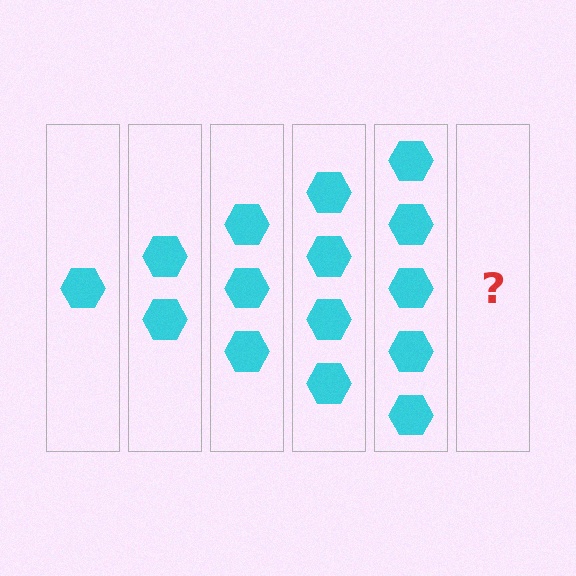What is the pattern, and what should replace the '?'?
The pattern is that each step adds one more hexagon. The '?' should be 6 hexagons.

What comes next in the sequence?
The next element should be 6 hexagons.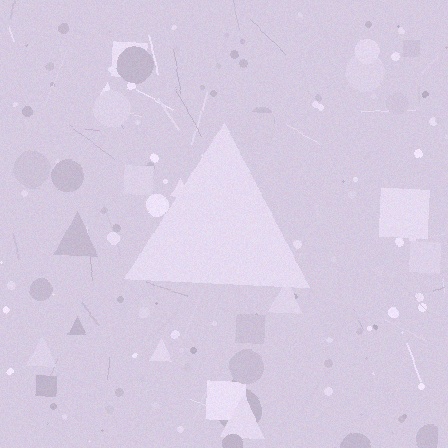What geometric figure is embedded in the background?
A triangle is embedded in the background.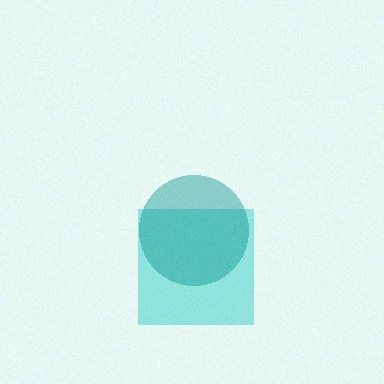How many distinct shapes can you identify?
There are 2 distinct shapes: a cyan square, a teal circle.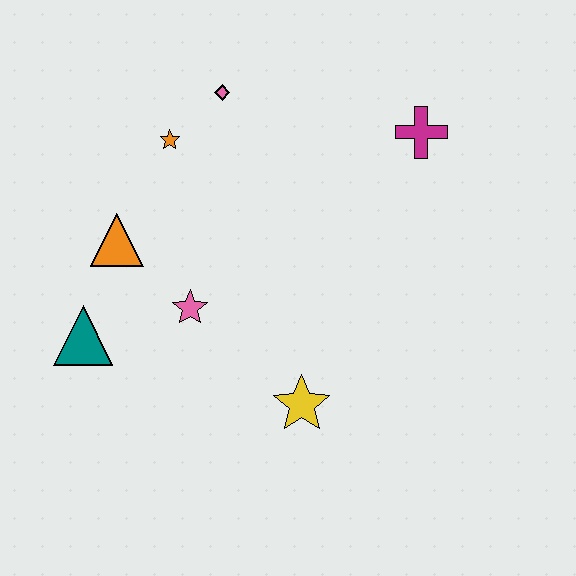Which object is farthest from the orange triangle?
The magenta cross is farthest from the orange triangle.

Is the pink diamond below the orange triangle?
No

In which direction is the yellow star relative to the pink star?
The yellow star is to the right of the pink star.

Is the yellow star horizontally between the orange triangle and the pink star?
No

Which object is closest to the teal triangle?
The orange triangle is closest to the teal triangle.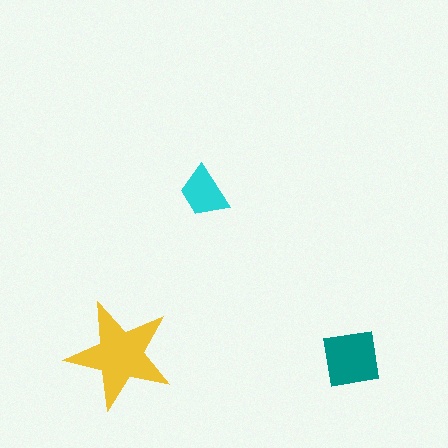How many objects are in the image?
There are 3 objects in the image.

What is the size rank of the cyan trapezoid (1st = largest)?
3rd.